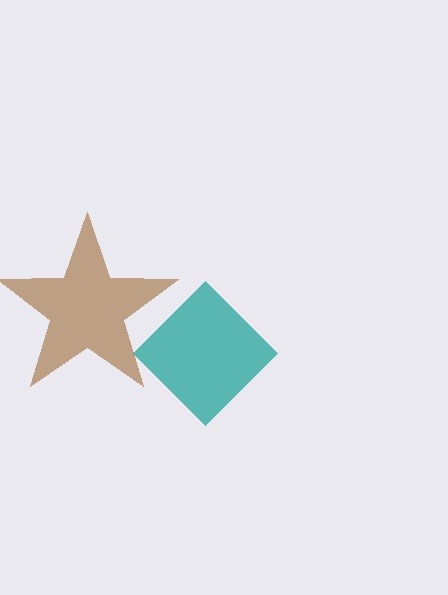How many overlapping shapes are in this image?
There are 2 overlapping shapes in the image.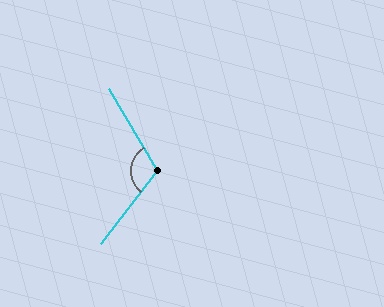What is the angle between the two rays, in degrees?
Approximately 111 degrees.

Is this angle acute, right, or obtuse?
It is obtuse.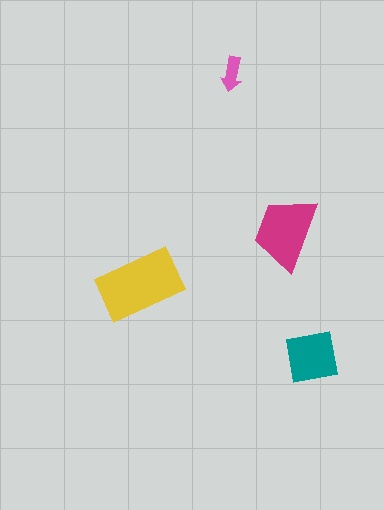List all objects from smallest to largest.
The pink arrow, the teal square, the magenta trapezoid, the yellow rectangle.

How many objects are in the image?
There are 4 objects in the image.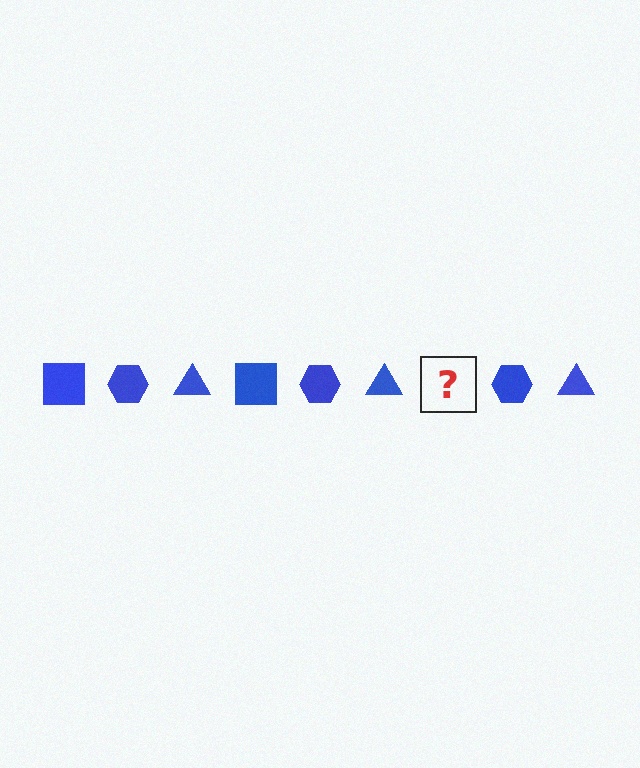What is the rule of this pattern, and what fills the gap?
The rule is that the pattern cycles through square, hexagon, triangle shapes in blue. The gap should be filled with a blue square.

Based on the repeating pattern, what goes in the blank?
The blank should be a blue square.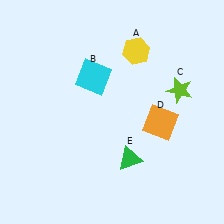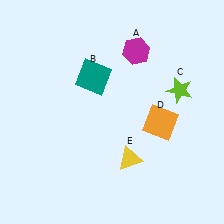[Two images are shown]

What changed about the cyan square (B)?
In Image 1, B is cyan. In Image 2, it changed to teal.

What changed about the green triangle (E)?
In Image 1, E is green. In Image 2, it changed to yellow.